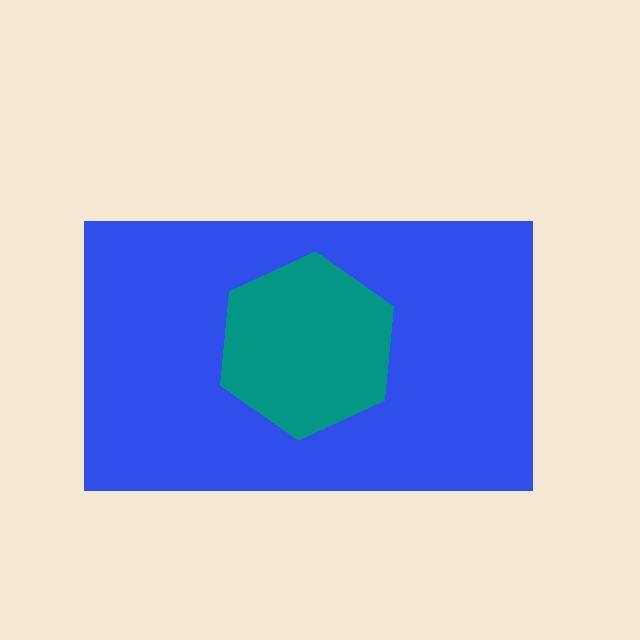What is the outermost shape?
The blue rectangle.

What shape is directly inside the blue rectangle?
The teal hexagon.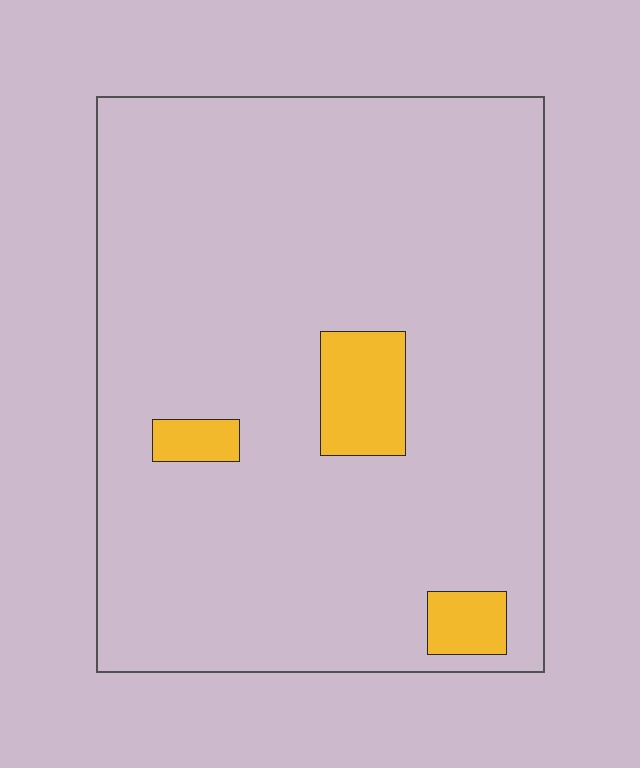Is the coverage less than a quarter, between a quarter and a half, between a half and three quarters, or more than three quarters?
Less than a quarter.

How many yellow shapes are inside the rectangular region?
3.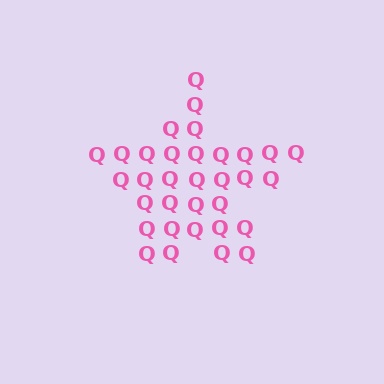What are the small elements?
The small elements are letter Q's.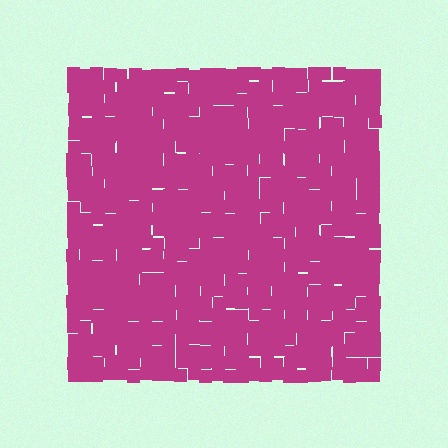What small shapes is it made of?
It is made of small squares.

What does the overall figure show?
The overall figure shows a square.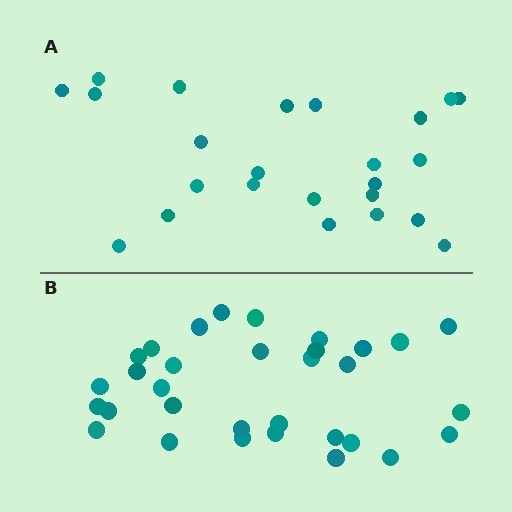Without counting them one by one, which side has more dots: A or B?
Region B (the bottom region) has more dots.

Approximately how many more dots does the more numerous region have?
Region B has roughly 8 or so more dots than region A.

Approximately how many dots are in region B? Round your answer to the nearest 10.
About 30 dots. (The exact count is 32, which rounds to 30.)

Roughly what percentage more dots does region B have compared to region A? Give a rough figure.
About 35% more.